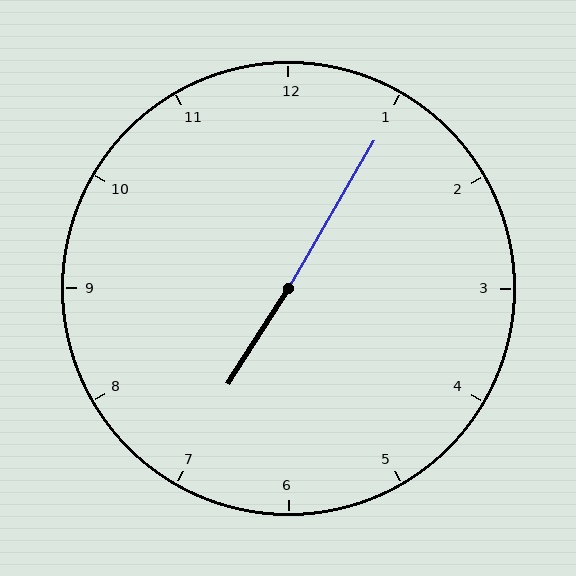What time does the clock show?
7:05.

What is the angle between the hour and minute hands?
Approximately 178 degrees.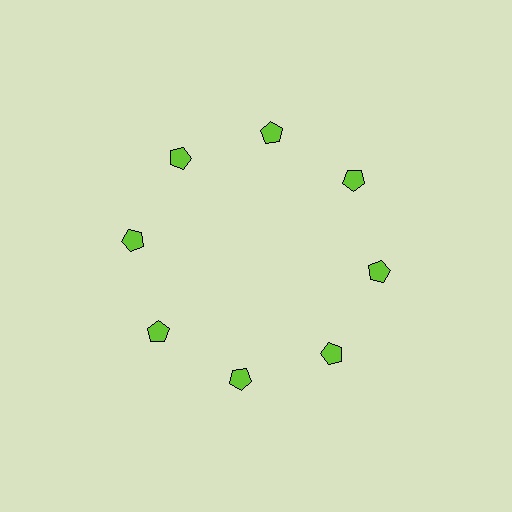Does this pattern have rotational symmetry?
Yes, this pattern has 8-fold rotational symmetry. It looks the same after rotating 45 degrees around the center.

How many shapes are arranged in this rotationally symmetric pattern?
There are 8 shapes, arranged in 8 groups of 1.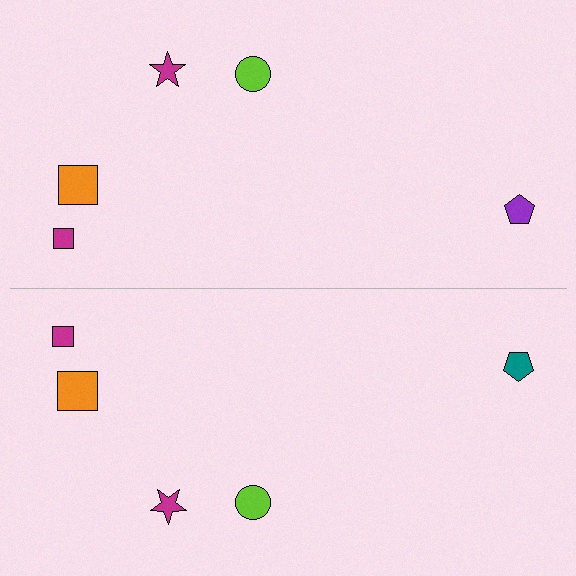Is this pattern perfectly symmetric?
No, the pattern is not perfectly symmetric. The teal pentagon on the bottom side breaks the symmetry — its mirror counterpart is purple.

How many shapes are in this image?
There are 10 shapes in this image.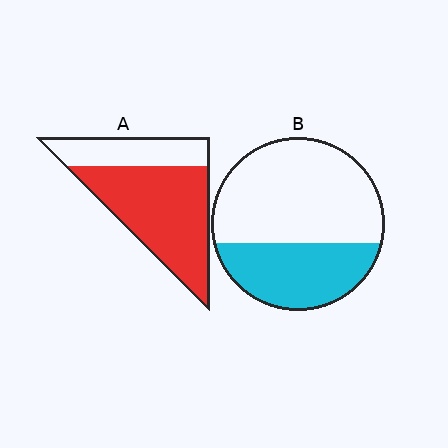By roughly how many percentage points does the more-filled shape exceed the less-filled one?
By roughly 35 percentage points (A over B).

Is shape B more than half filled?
No.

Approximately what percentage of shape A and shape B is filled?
A is approximately 70% and B is approximately 35%.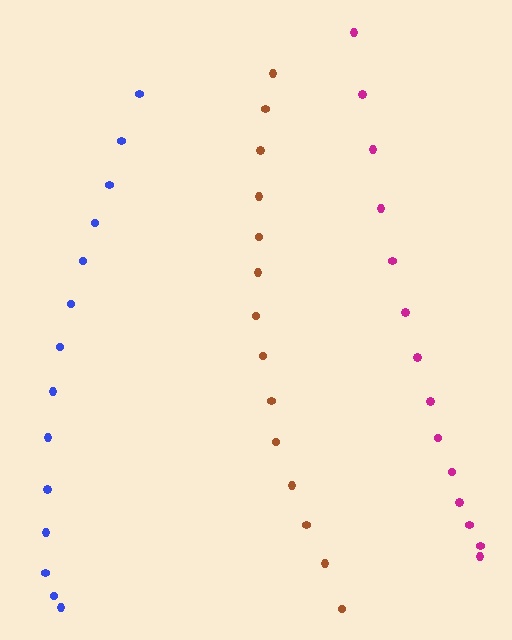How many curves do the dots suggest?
There are 3 distinct paths.